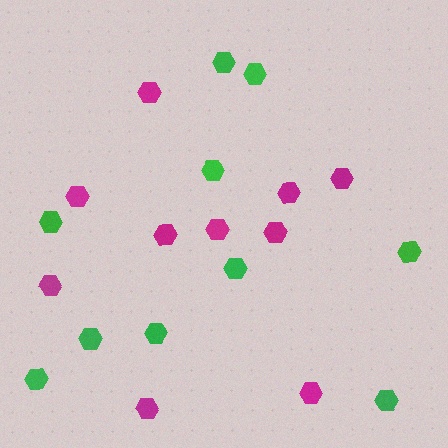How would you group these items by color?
There are 2 groups: one group of magenta hexagons (10) and one group of green hexagons (10).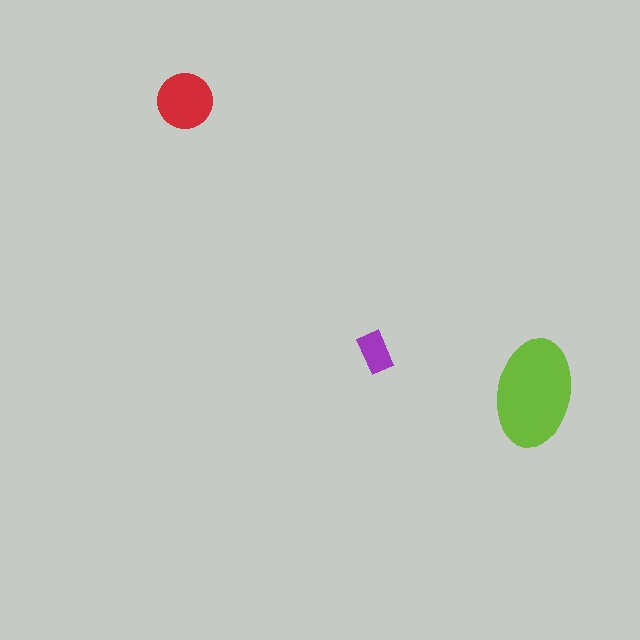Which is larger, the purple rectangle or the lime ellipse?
The lime ellipse.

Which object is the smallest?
The purple rectangle.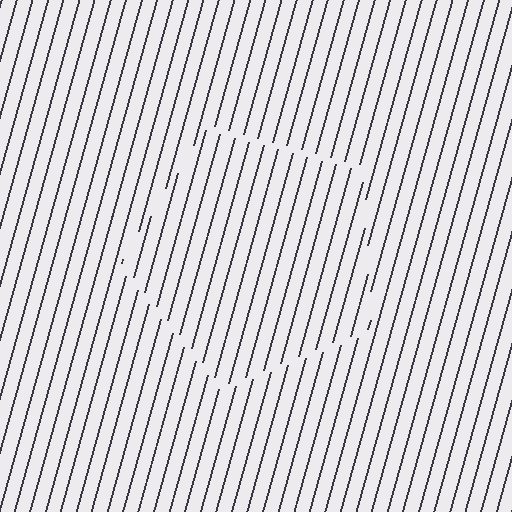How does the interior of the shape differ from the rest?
The interior of the shape contains the same grating, shifted by half a period — the contour is defined by the phase discontinuity where line-ends from the inner and outer gratings abut.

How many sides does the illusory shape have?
5 sides — the line-ends trace a pentagon.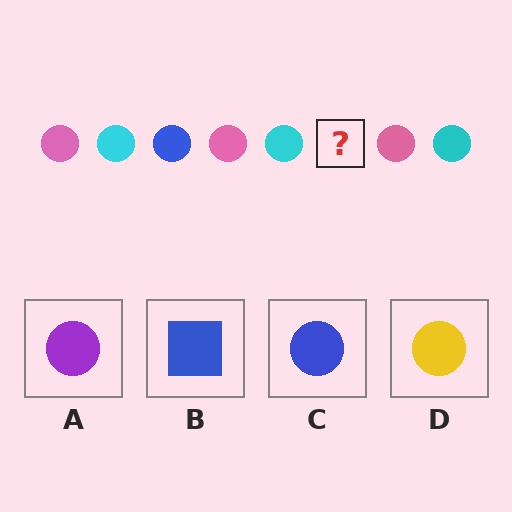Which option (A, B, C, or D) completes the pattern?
C.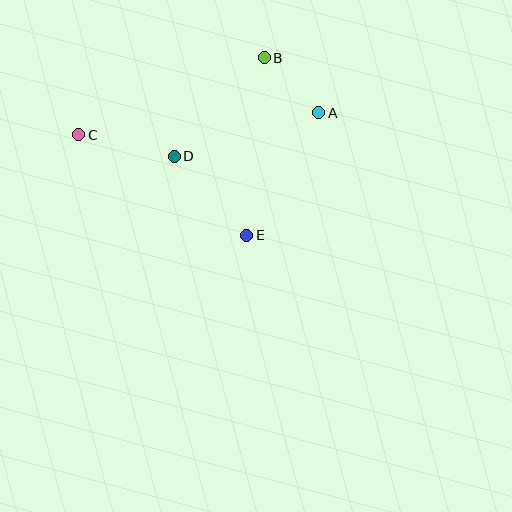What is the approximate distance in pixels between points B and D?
The distance between B and D is approximately 133 pixels.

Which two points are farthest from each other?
Points A and C are farthest from each other.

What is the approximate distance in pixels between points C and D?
The distance between C and D is approximately 98 pixels.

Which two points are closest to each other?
Points A and B are closest to each other.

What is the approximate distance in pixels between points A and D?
The distance between A and D is approximately 151 pixels.